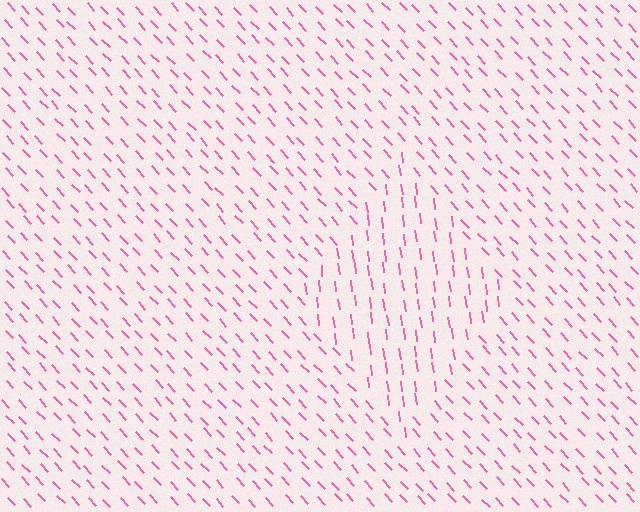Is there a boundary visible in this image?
Yes, there is a texture boundary formed by a change in line orientation.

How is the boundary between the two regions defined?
The boundary is defined purely by a change in line orientation (approximately 36 degrees difference). All lines are the same color and thickness.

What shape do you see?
I see a diamond.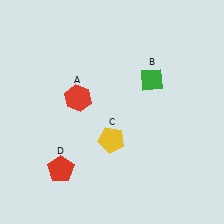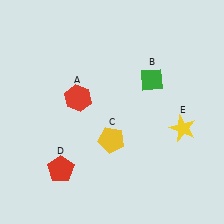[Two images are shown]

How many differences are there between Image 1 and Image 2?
There is 1 difference between the two images.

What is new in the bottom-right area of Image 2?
A yellow star (E) was added in the bottom-right area of Image 2.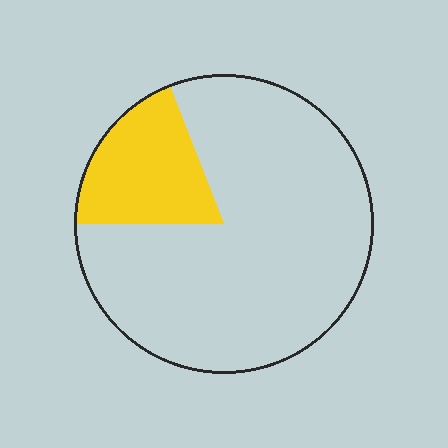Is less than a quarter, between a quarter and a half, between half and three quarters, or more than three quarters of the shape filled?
Less than a quarter.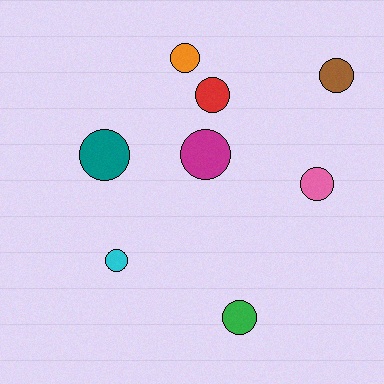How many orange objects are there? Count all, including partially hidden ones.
There is 1 orange object.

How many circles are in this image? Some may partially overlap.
There are 8 circles.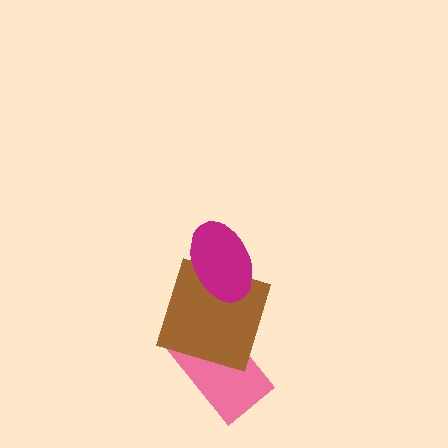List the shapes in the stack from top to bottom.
From top to bottom: the magenta ellipse, the brown square, the pink rectangle.